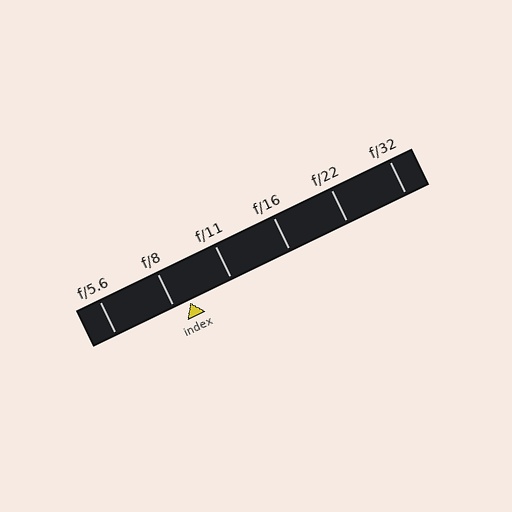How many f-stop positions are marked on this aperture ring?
There are 6 f-stop positions marked.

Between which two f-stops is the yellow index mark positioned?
The index mark is between f/8 and f/11.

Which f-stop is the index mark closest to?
The index mark is closest to f/8.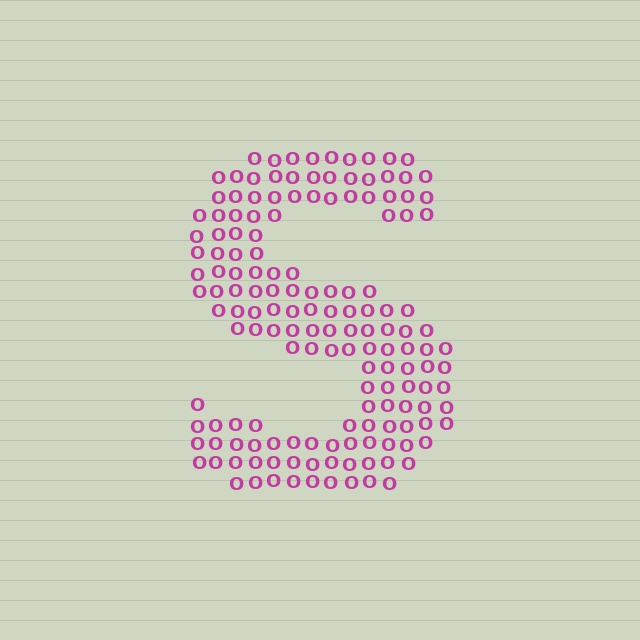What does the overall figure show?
The overall figure shows the letter S.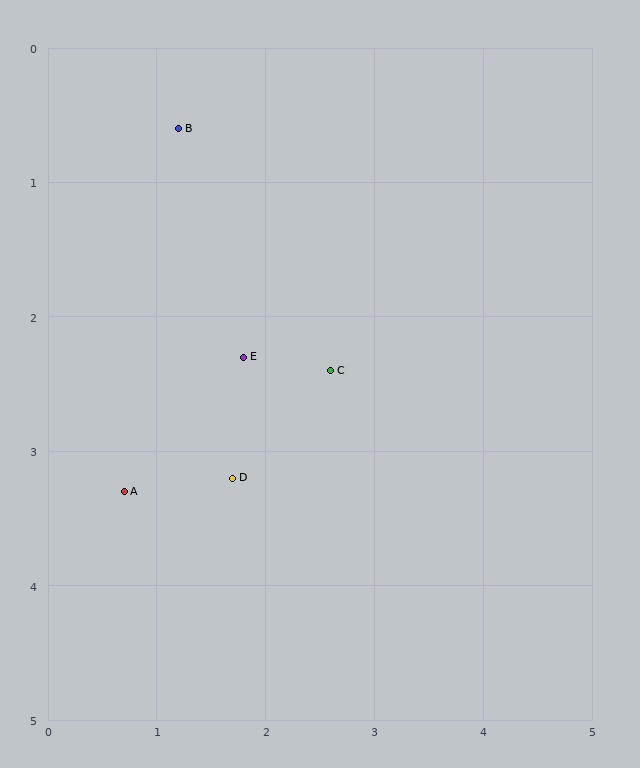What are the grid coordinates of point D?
Point D is at approximately (1.7, 3.2).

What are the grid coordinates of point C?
Point C is at approximately (2.6, 2.4).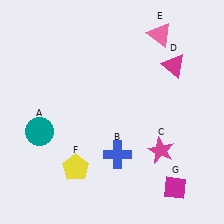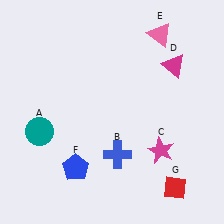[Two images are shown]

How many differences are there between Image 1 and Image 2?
There are 2 differences between the two images.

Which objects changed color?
F changed from yellow to blue. G changed from magenta to red.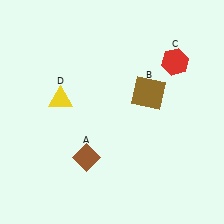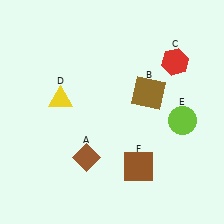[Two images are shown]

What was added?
A lime circle (E), a brown square (F) were added in Image 2.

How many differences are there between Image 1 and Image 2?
There are 2 differences between the two images.